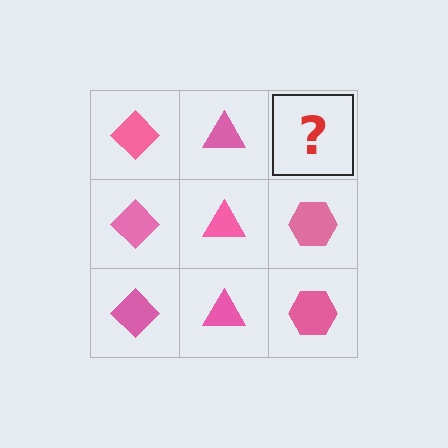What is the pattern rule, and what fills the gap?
The rule is that each column has a consistent shape. The gap should be filled with a pink hexagon.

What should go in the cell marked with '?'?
The missing cell should contain a pink hexagon.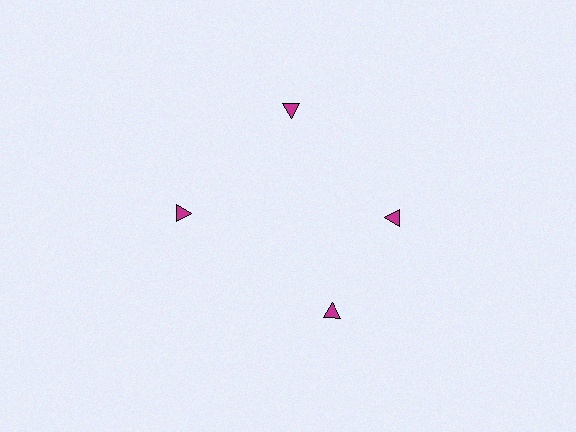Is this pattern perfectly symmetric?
No. The 4 magenta triangles are arranged in a ring, but one element near the 6 o'clock position is rotated out of alignment along the ring, breaking the 4-fold rotational symmetry.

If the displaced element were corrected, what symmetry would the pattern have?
It would have 4-fold rotational symmetry — the pattern would map onto itself every 90 degrees.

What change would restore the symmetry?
The symmetry would be restored by rotating it back into even spacing with its neighbors so that all 4 triangles sit at equal angles and equal distance from the center.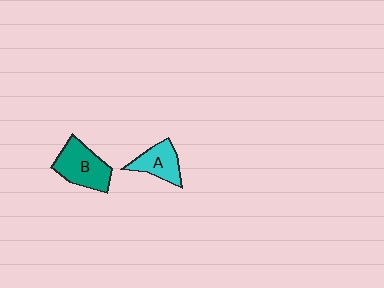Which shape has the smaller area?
Shape A (cyan).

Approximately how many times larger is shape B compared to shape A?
Approximately 1.4 times.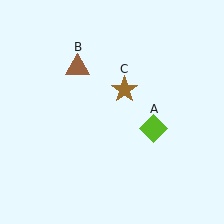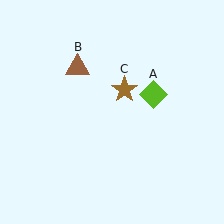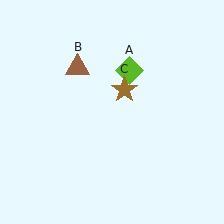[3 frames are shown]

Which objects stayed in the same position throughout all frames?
Brown triangle (object B) and brown star (object C) remained stationary.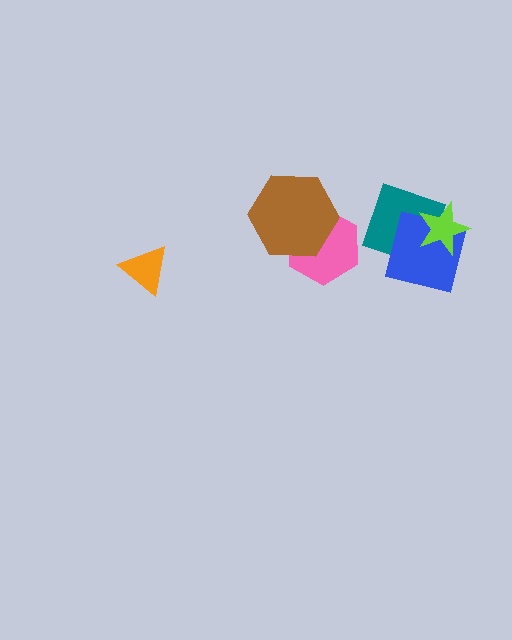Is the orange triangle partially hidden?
No, no other shape covers it.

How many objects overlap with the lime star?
2 objects overlap with the lime star.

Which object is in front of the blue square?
The lime star is in front of the blue square.